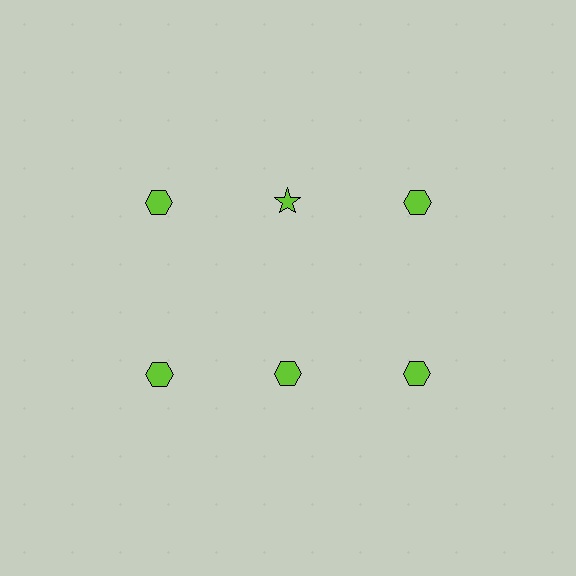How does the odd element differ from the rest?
It has a different shape: star instead of hexagon.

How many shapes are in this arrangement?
There are 6 shapes arranged in a grid pattern.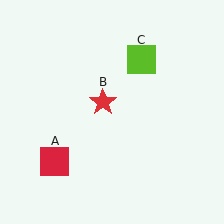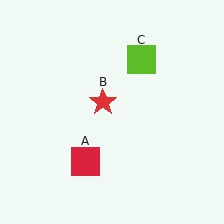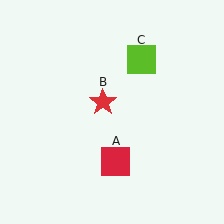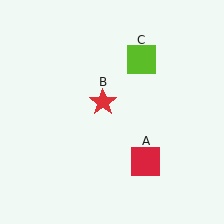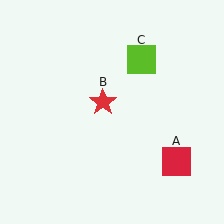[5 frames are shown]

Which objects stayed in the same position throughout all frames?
Red star (object B) and lime square (object C) remained stationary.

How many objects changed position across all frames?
1 object changed position: red square (object A).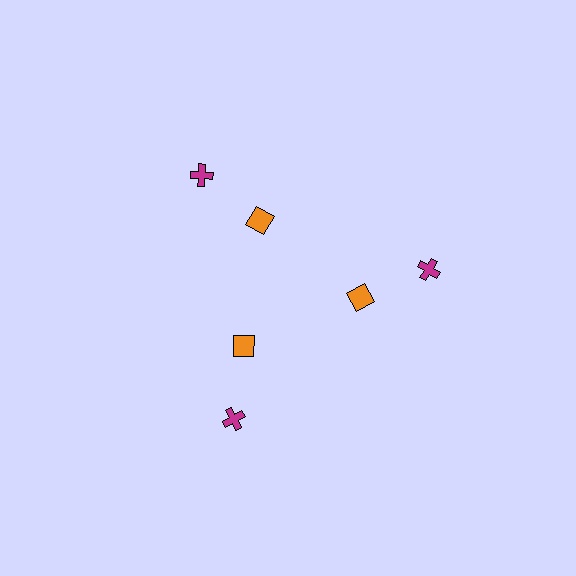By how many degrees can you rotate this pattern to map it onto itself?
The pattern maps onto itself every 120 degrees of rotation.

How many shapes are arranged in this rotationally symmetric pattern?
There are 6 shapes, arranged in 3 groups of 2.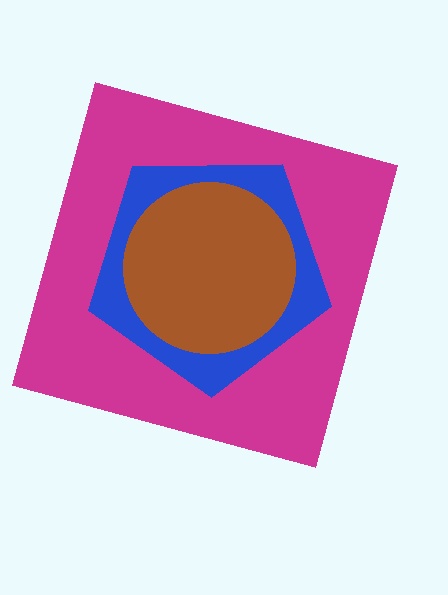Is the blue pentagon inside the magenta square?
Yes.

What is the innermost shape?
The brown circle.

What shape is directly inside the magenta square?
The blue pentagon.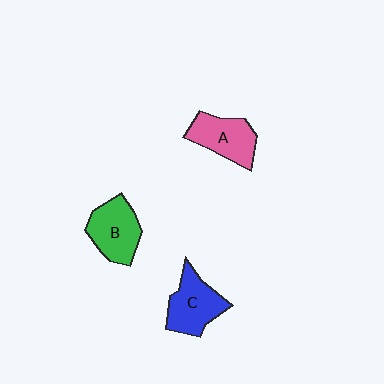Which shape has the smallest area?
Shape A (pink).